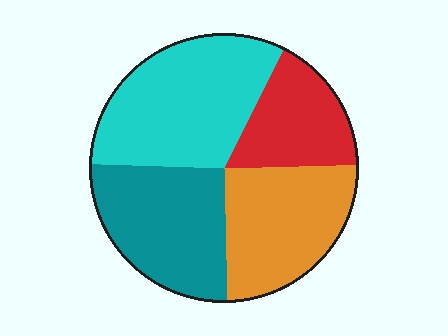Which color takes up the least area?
Red, at roughly 15%.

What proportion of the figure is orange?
Orange takes up about one quarter (1/4) of the figure.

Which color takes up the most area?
Cyan, at roughly 30%.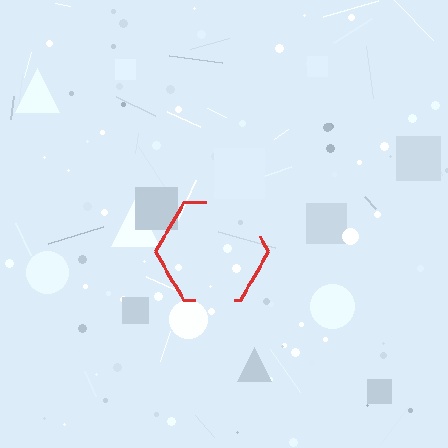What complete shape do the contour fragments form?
The contour fragments form a hexagon.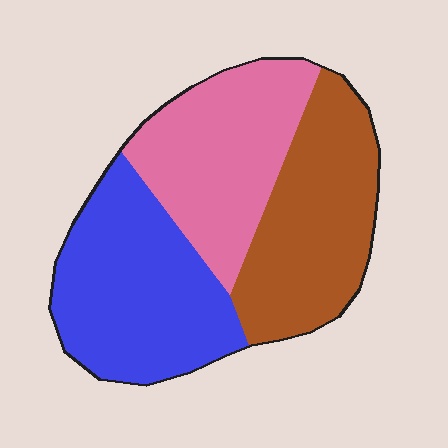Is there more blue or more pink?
Blue.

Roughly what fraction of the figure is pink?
Pink takes up about one third (1/3) of the figure.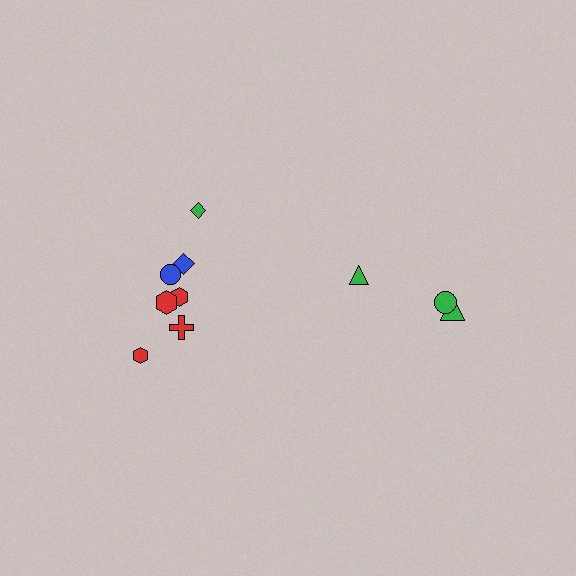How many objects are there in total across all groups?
There are 10 objects.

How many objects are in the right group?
There are 3 objects.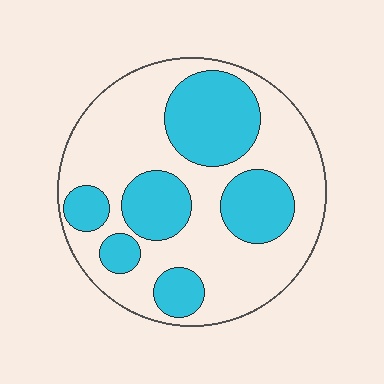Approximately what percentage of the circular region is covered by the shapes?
Approximately 35%.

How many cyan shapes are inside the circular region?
6.